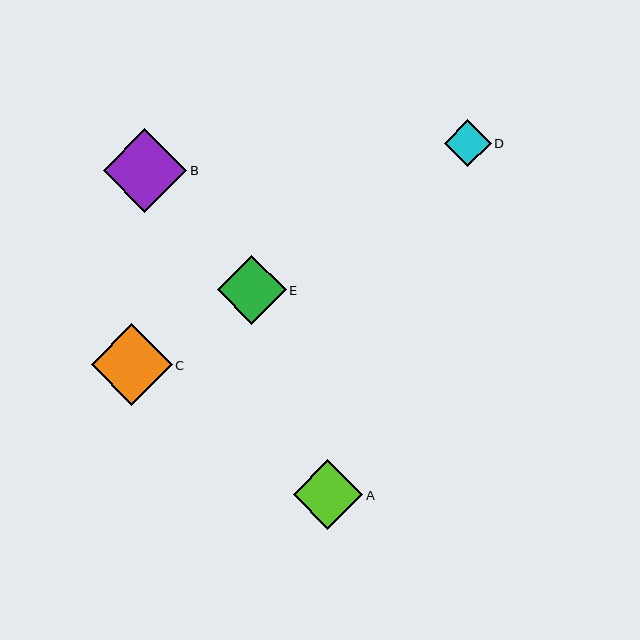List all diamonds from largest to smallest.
From largest to smallest: B, C, E, A, D.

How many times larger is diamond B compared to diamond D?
Diamond B is approximately 1.8 times the size of diamond D.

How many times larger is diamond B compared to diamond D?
Diamond B is approximately 1.8 times the size of diamond D.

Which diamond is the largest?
Diamond B is the largest with a size of approximately 83 pixels.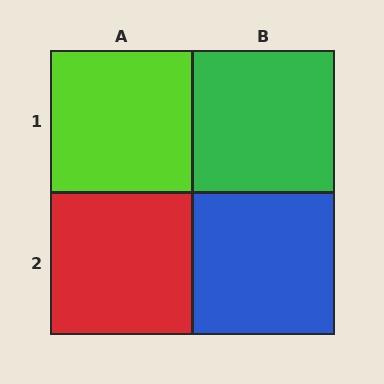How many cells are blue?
1 cell is blue.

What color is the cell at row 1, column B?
Green.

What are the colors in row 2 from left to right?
Red, blue.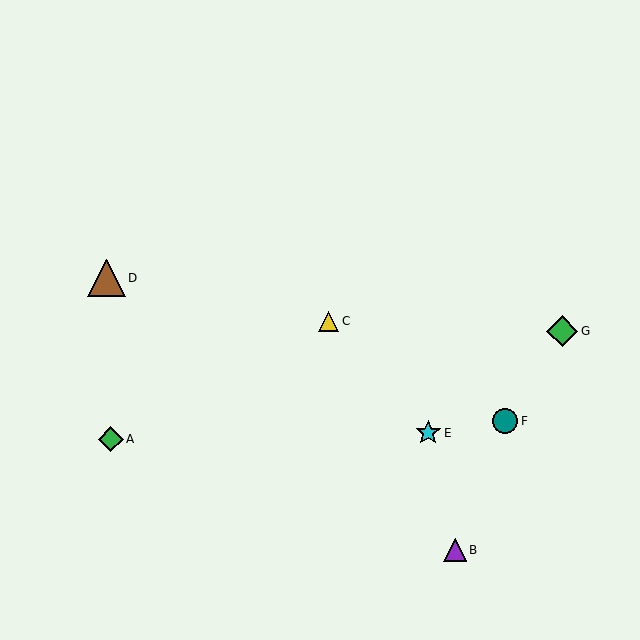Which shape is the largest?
The brown triangle (labeled D) is the largest.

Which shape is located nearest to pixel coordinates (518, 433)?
The teal circle (labeled F) at (505, 421) is nearest to that location.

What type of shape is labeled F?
Shape F is a teal circle.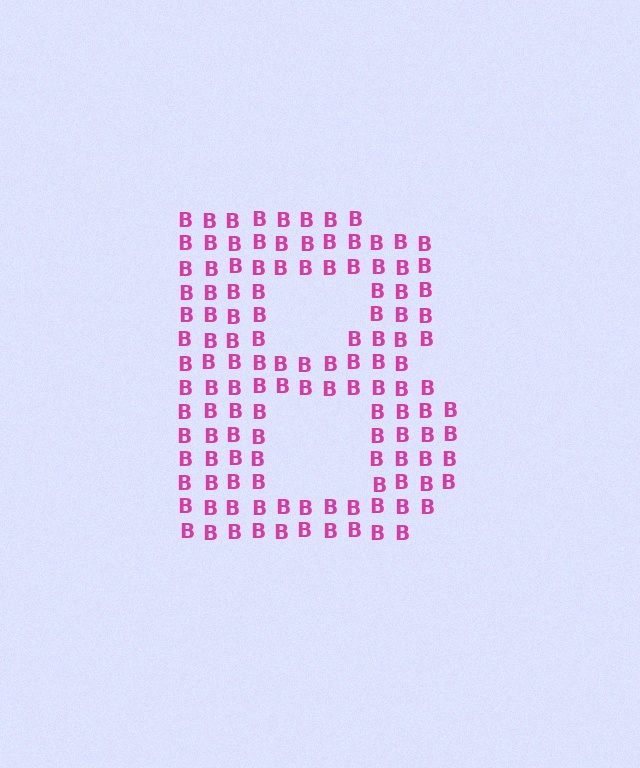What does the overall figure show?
The overall figure shows the letter B.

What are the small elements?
The small elements are letter B's.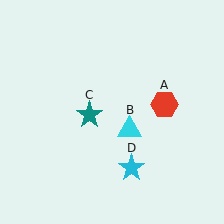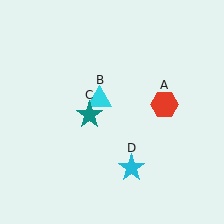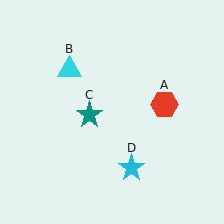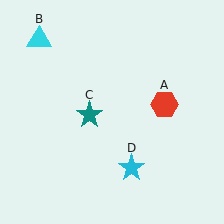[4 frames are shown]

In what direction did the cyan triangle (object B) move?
The cyan triangle (object B) moved up and to the left.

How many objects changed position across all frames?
1 object changed position: cyan triangle (object B).